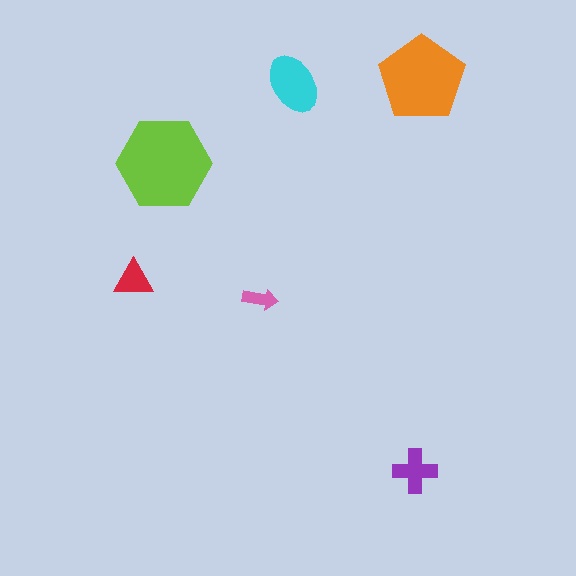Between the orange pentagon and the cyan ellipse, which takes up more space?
The orange pentagon.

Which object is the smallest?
The pink arrow.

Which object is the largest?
The lime hexagon.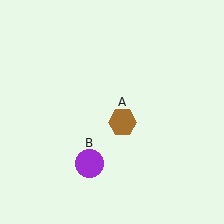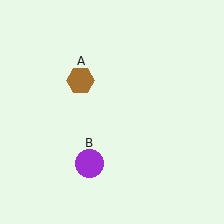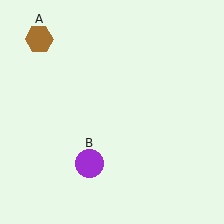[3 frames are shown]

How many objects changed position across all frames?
1 object changed position: brown hexagon (object A).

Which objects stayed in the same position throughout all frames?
Purple circle (object B) remained stationary.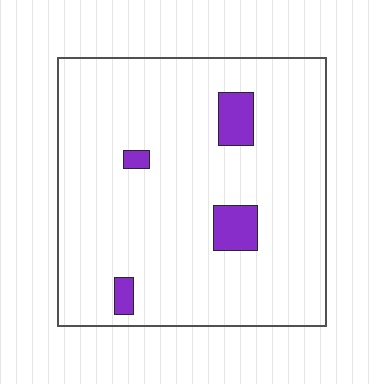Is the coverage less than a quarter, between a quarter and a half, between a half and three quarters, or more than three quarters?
Less than a quarter.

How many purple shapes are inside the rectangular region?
4.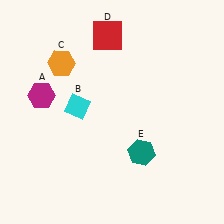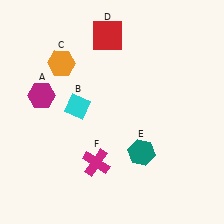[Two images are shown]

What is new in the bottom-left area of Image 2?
A magenta cross (F) was added in the bottom-left area of Image 2.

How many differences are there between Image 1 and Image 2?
There is 1 difference between the two images.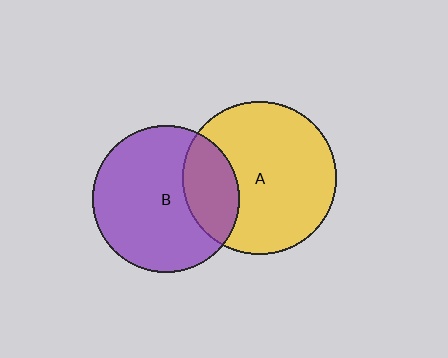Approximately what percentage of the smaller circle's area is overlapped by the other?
Approximately 25%.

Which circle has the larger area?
Circle A (yellow).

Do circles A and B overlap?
Yes.